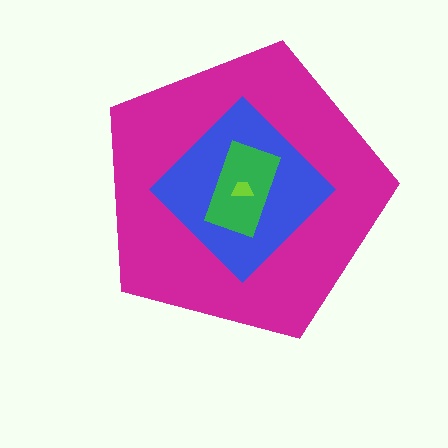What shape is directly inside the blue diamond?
The green rectangle.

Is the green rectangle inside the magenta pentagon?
Yes.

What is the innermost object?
The lime trapezoid.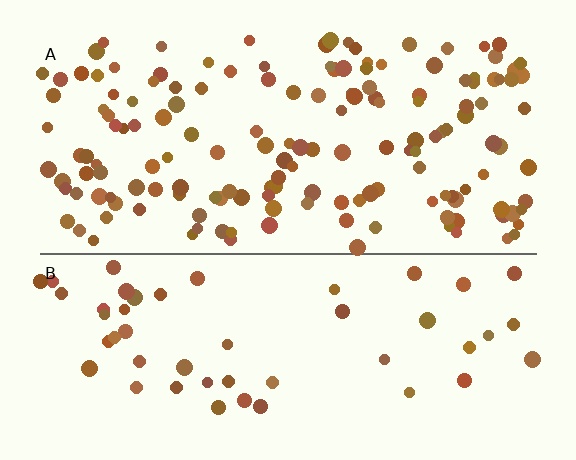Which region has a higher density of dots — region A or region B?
A (the top).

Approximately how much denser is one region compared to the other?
Approximately 3.1× — region A over region B.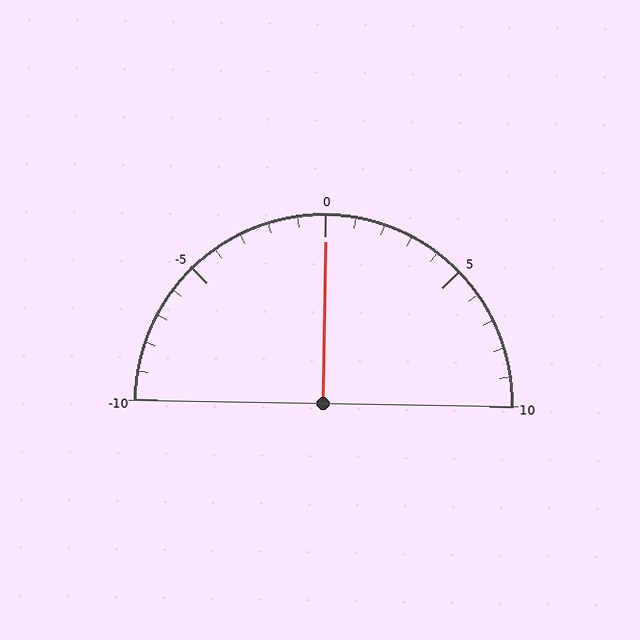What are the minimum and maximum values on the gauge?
The gauge ranges from -10 to 10.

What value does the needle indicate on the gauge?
The needle indicates approximately 0.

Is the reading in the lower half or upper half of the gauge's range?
The reading is in the upper half of the range (-10 to 10).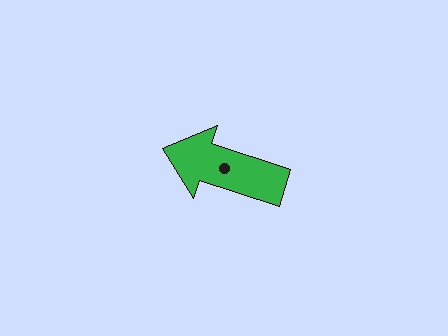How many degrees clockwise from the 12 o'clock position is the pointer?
Approximately 288 degrees.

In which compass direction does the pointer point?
West.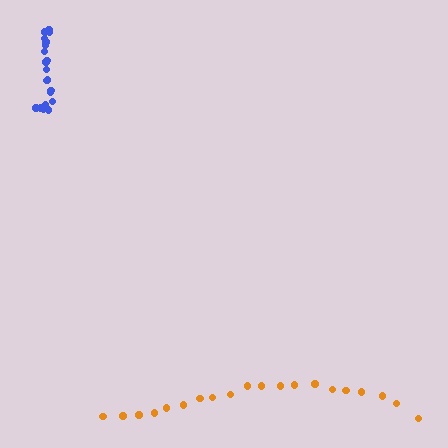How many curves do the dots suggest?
There are 2 distinct paths.